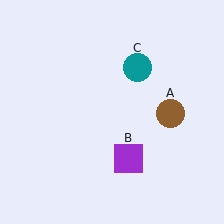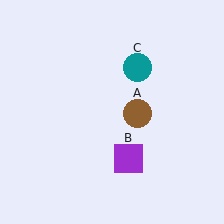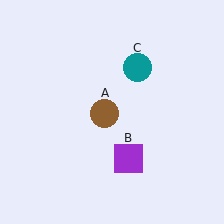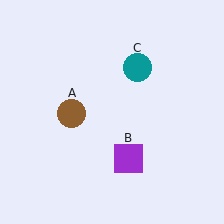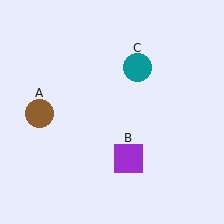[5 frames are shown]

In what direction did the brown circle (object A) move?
The brown circle (object A) moved left.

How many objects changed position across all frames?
1 object changed position: brown circle (object A).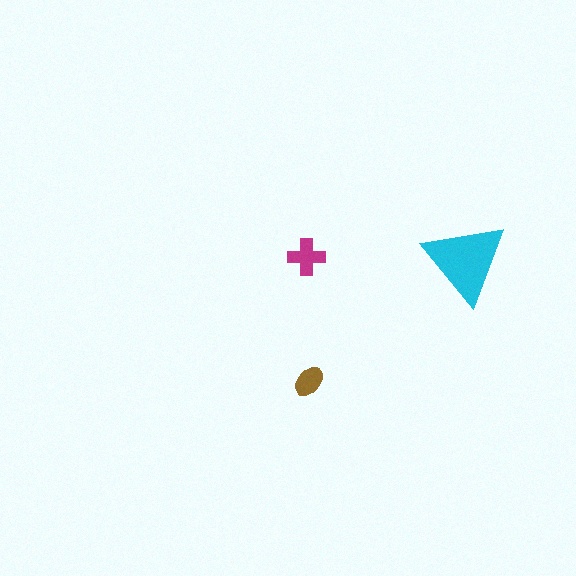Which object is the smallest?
The brown ellipse.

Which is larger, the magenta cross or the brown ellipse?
The magenta cross.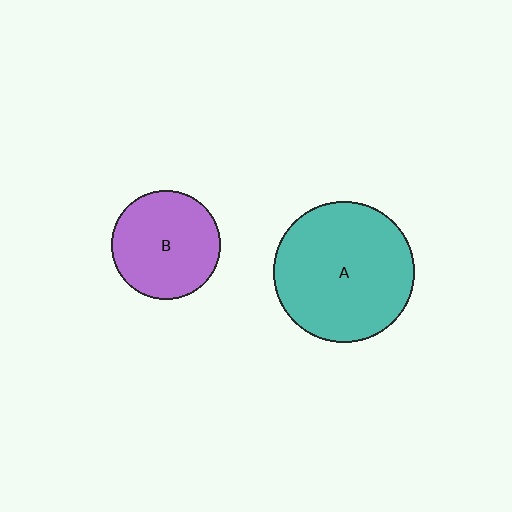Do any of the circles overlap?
No, none of the circles overlap.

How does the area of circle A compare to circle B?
Approximately 1.7 times.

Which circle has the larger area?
Circle A (teal).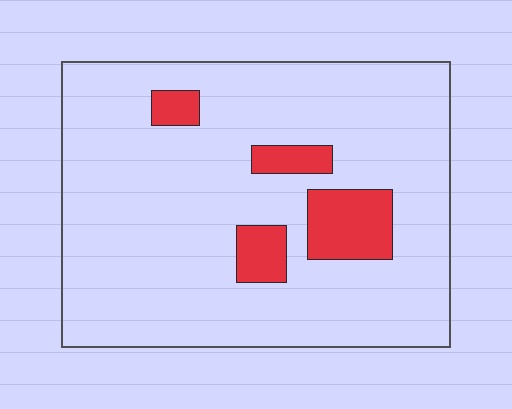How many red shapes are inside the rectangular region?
4.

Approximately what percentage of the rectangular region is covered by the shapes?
Approximately 10%.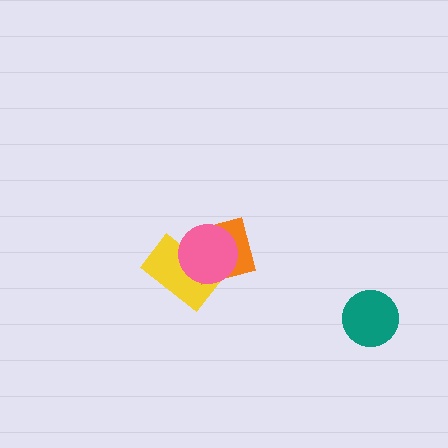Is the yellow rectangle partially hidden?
Yes, it is partially covered by another shape.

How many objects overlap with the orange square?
2 objects overlap with the orange square.